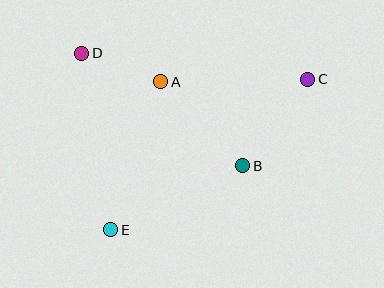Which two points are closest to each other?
Points A and D are closest to each other.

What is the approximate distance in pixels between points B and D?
The distance between B and D is approximately 196 pixels.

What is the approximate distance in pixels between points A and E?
The distance between A and E is approximately 156 pixels.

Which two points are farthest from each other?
Points C and E are farthest from each other.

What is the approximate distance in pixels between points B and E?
The distance between B and E is approximately 147 pixels.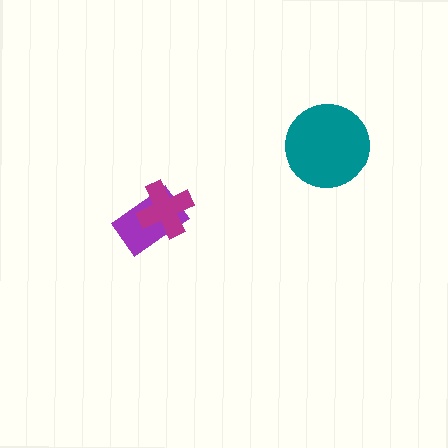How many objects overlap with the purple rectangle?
1 object overlaps with the purple rectangle.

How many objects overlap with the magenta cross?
1 object overlaps with the magenta cross.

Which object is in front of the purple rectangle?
The magenta cross is in front of the purple rectangle.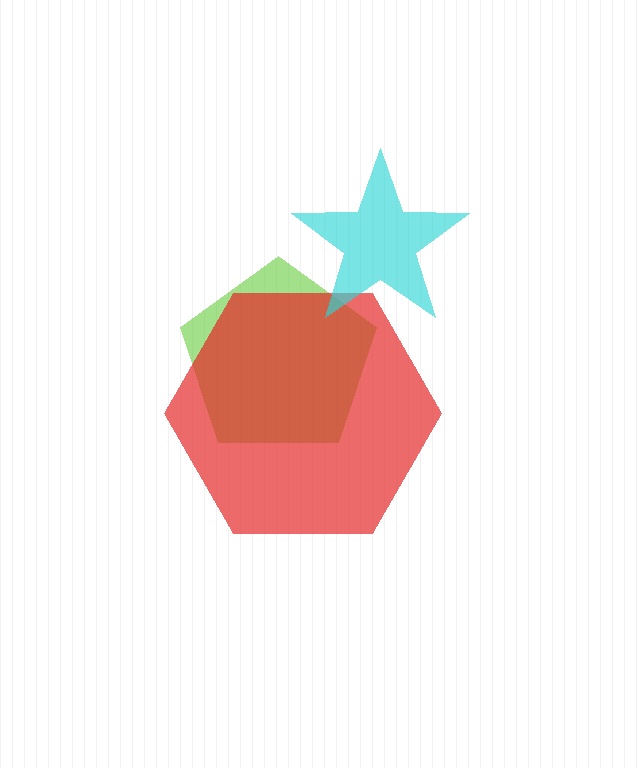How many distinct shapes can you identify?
There are 3 distinct shapes: a lime pentagon, a red hexagon, a cyan star.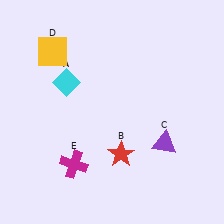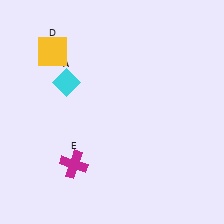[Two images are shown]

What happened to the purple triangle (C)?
The purple triangle (C) was removed in Image 2. It was in the bottom-right area of Image 1.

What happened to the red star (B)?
The red star (B) was removed in Image 2. It was in the bottom-right area of Image 1.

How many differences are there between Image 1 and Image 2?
There are 2 differences between the two images.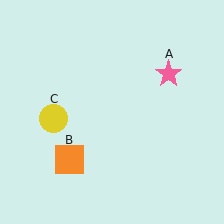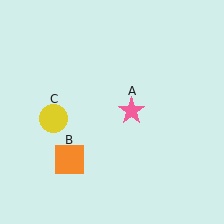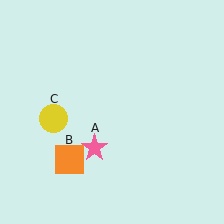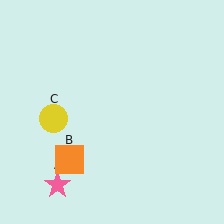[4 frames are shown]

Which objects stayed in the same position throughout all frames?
Orange square (object B) and yellow circle (object C) remained stationary.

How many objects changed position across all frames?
1 object changed position: pink star (object A).